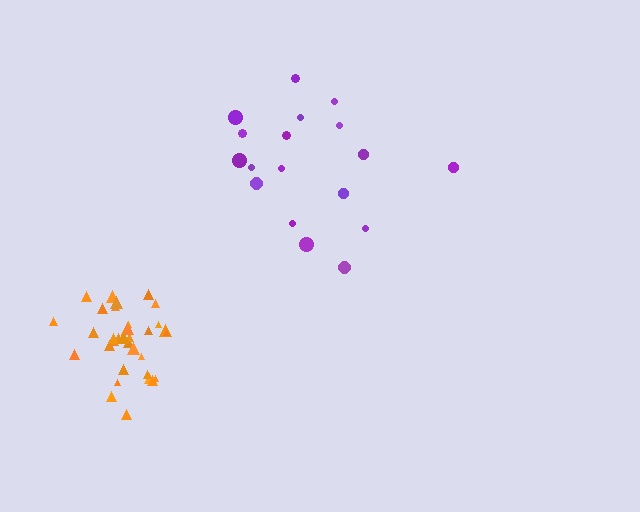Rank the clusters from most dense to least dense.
orange, purple.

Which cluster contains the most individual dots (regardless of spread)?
Orange (34).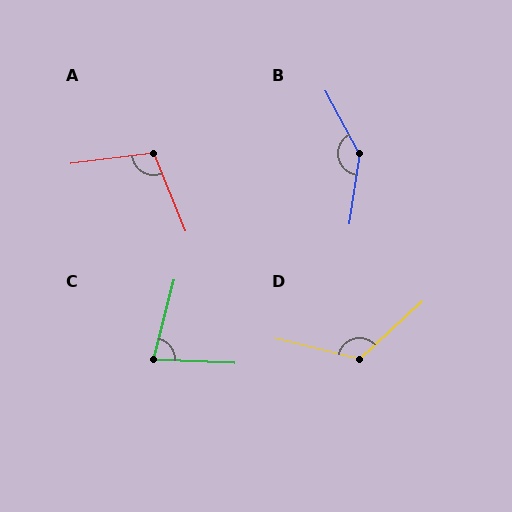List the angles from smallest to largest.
C (78°), A (105°), D (124°), B (143°).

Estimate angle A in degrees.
Approximately 105 degrees.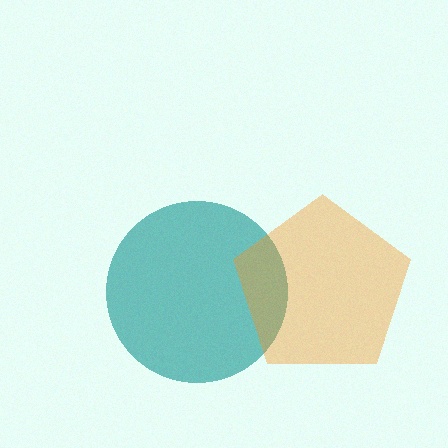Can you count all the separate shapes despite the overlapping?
Yes, there are 2 separate shapes.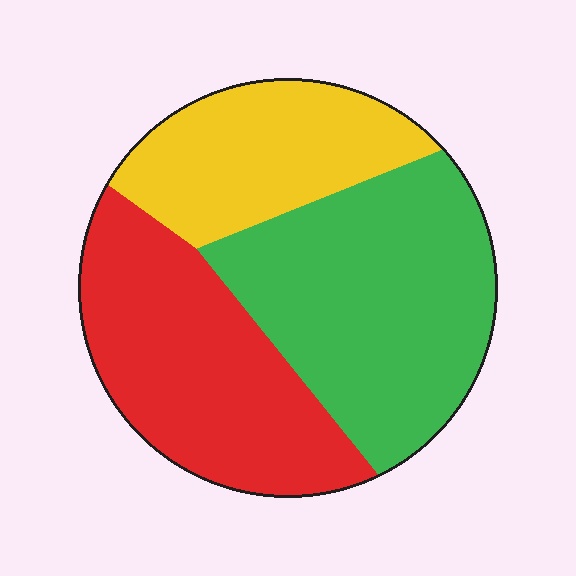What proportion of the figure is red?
Red covers about 35% of the figure.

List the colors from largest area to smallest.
From largest to smallest: green, red, yellow.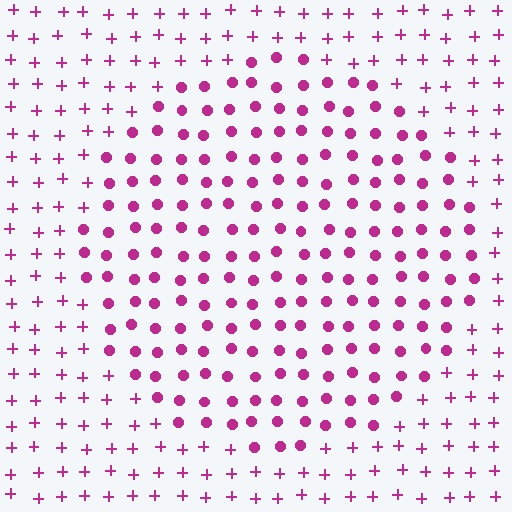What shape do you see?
I see a circle.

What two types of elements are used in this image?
The image uses circles inside the circle region and plus signs outside it.